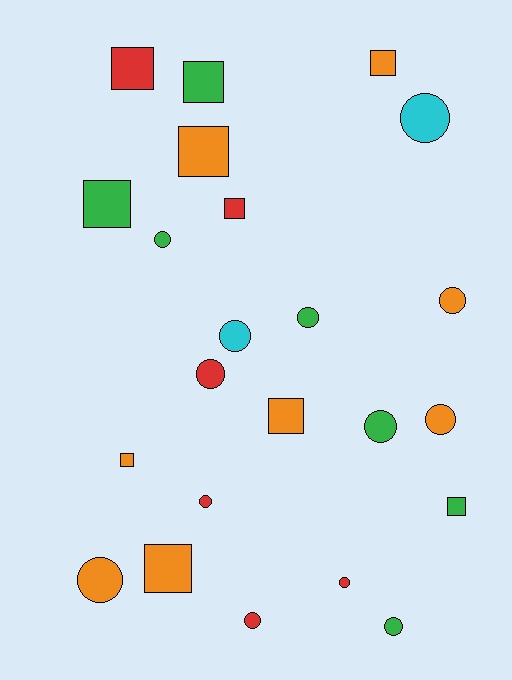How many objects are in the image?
There are 23 objects.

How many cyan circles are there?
There are 2 cyan circles.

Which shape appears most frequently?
Circle, with 13 objects.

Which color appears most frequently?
Orange, with 8 objects.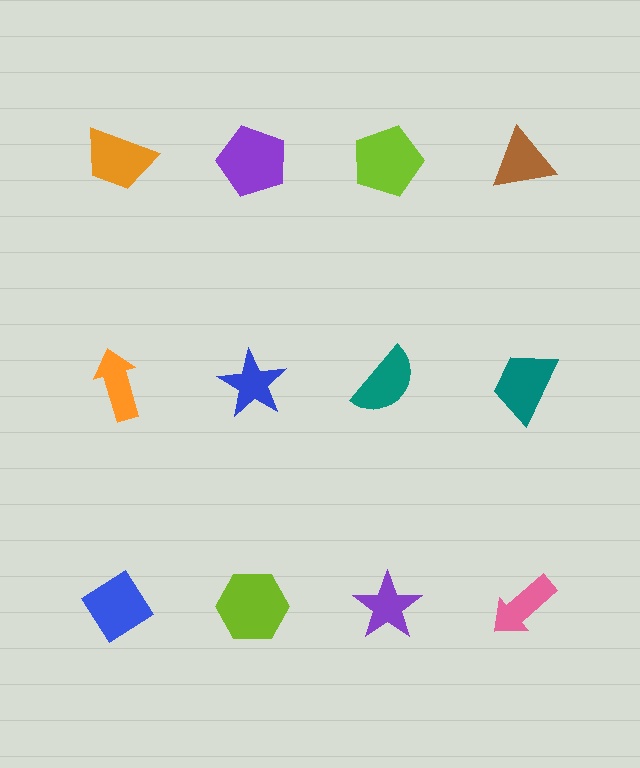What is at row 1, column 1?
An orange trapezoid.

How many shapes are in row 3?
4 shapes.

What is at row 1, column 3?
A lime pentagon.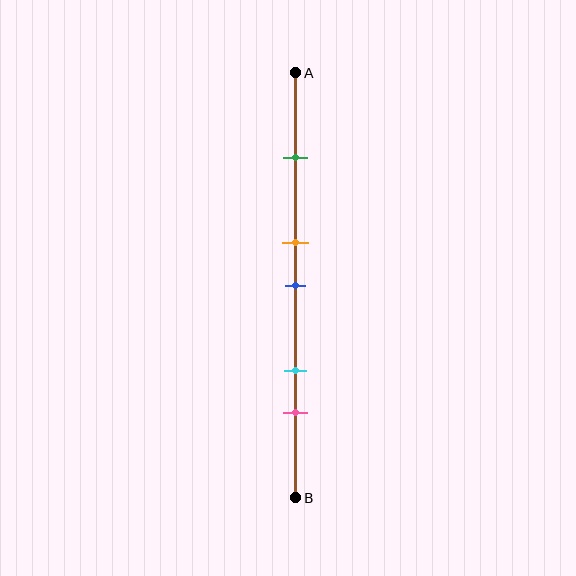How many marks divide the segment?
There are 5 marks dividing the segment.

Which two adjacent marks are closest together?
The orange and blue marks are the closest adjacent pair.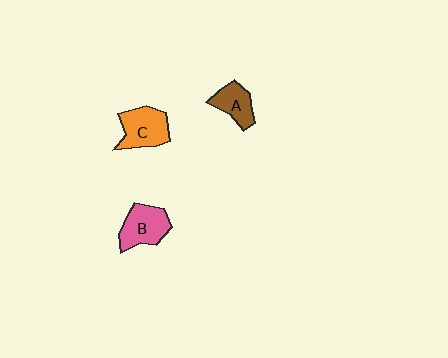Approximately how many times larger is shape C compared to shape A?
Approximately 1.4 times.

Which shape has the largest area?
Shape C (orange).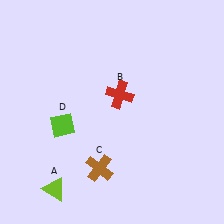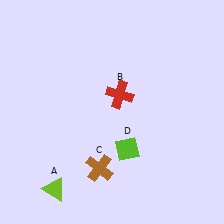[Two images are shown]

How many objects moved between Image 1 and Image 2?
1 object moved between the two images.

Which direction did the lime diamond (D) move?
The lime diamond (D) moved right.